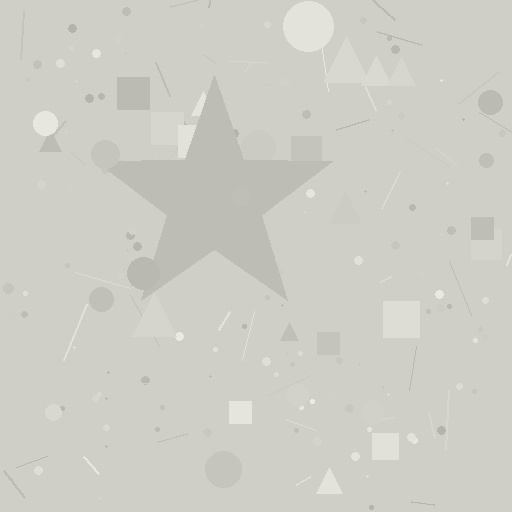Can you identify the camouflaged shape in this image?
The camouflaged shape is a star.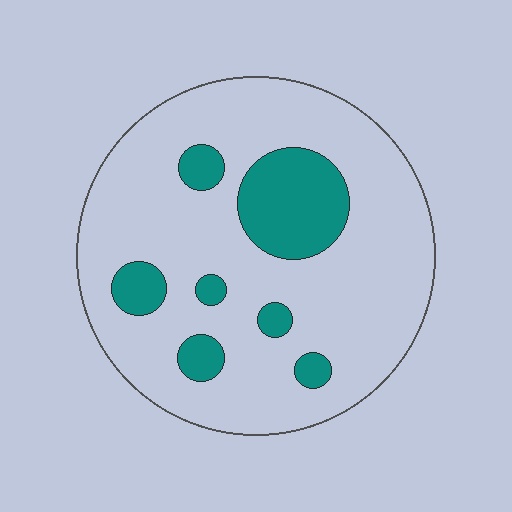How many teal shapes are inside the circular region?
7.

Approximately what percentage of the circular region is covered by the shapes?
Approximately 20%.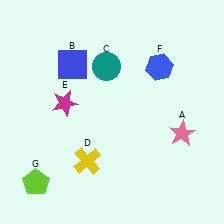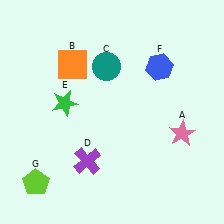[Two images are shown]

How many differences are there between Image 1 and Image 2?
There are 3 differences between the two images.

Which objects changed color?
B changed from blue to orange. D changed from yellow to purple. E changed from magenta to green.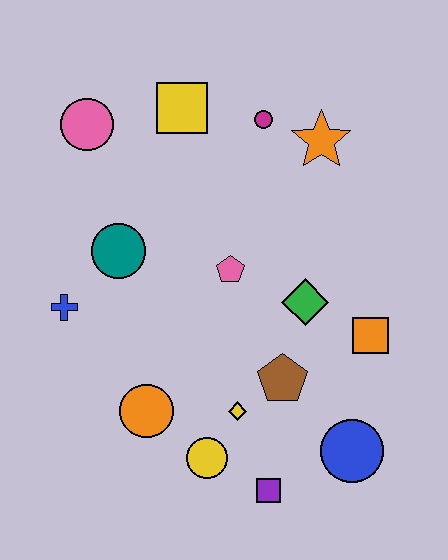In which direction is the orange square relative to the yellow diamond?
The orange square is to the right of the yellow diamond.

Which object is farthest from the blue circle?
The pink circle is farthest from the blue circle.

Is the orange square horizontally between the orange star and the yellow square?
No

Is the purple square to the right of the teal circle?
Yes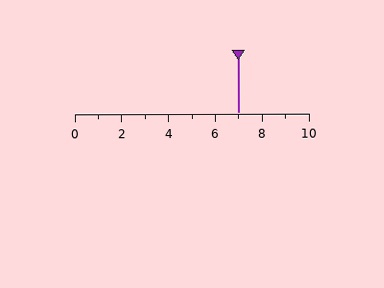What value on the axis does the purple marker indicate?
The marker indicates approximately 7.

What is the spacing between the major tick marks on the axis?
The major ticks are spaced 2 apart.